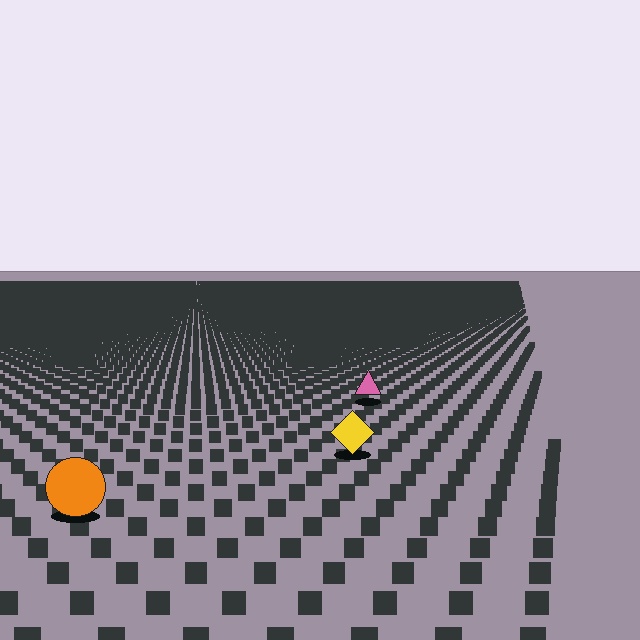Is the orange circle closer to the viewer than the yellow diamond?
Yes. The orange circle is closer — you can tell from the texture gradient: the ground texture is coarser near it.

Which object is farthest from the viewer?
The pink triangle is farthest from the viewer. It appears smaller and the ground texture around it is denser.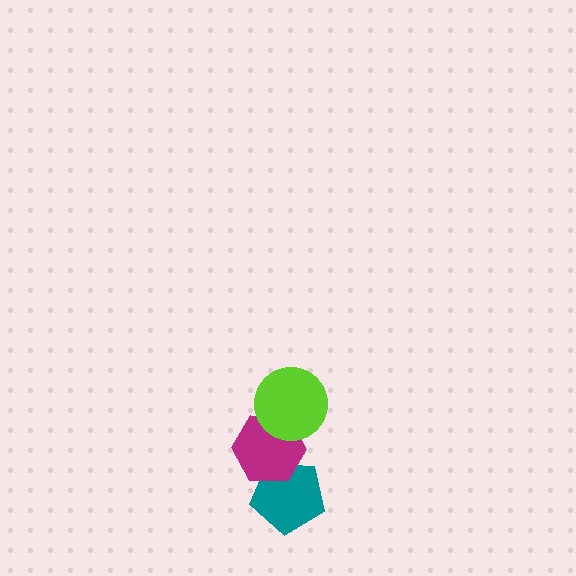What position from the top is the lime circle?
The lime circle is 1st from the top.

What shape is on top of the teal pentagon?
The magenta hexagon is on top of the teal pentagon.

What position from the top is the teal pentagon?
The teal pentagon is 3rd from the top.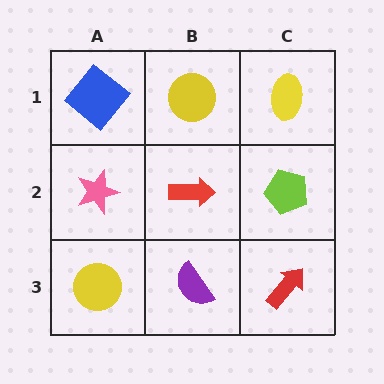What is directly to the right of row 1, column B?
A yellow ellipse.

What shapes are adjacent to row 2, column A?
A blue diamond (row 1, column A), a yellow circle (row 3, column A), a red arrow (row 2, column B).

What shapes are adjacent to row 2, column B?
A yellow circle (row 1, column B), a purple semicircle (row 3, column B), a pink star (row 2, column A), a lime pentagon (row 2, column C).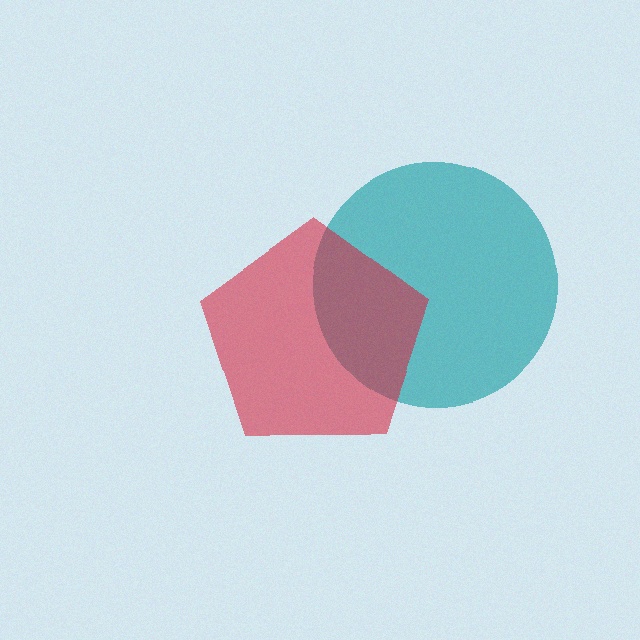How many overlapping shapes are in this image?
There are 2 overlapping shapes in the image.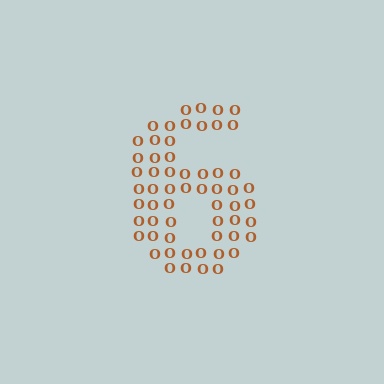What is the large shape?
The large shape is the digit 6.